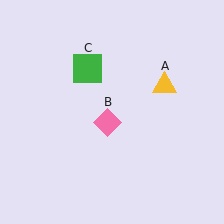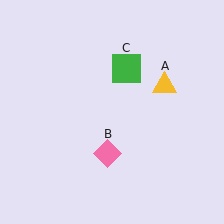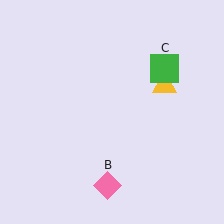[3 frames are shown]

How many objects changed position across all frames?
2 objects changed position: pink diamond (object B), green square (object C).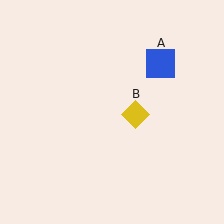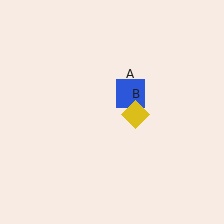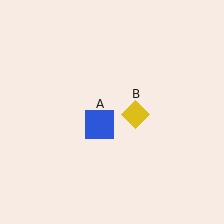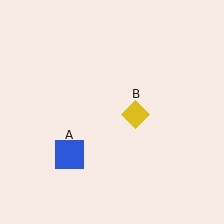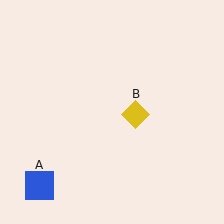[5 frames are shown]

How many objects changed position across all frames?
1 object changed position: blue square (object A).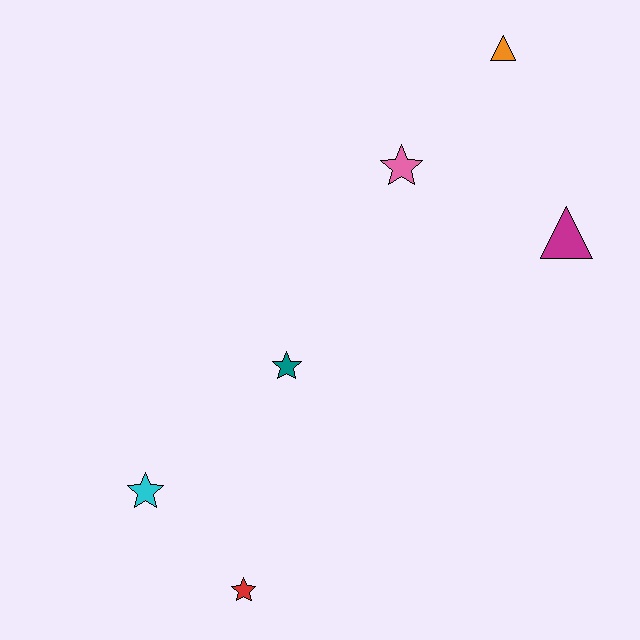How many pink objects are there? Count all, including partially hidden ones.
There is 1 pink object.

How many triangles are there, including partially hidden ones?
There are 2 triangles.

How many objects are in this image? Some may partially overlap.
There are 6 objects.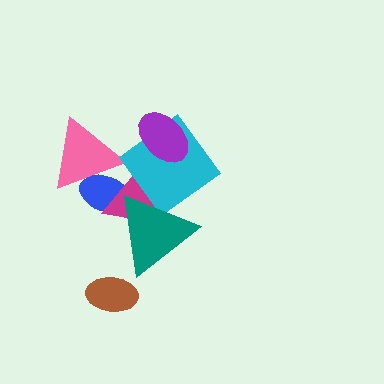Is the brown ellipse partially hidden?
No, no other shape covers it.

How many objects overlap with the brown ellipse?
0 objects overlap with the brown ellipse.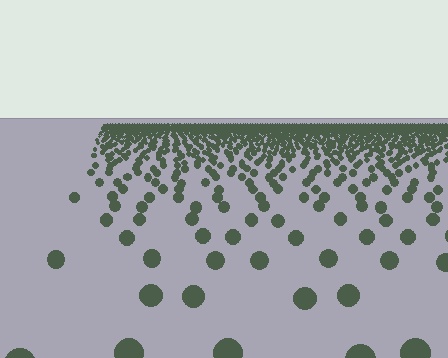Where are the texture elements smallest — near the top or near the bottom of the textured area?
Near the top.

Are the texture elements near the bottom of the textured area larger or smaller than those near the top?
Larger. Near the bottom, elements are closer to the viewer and appear at a bigger on-screen size.